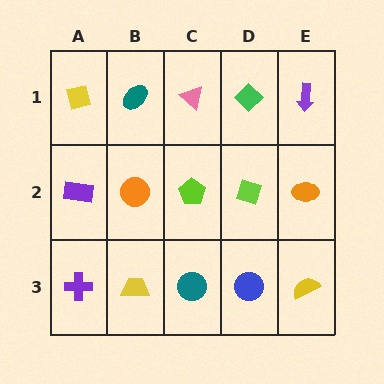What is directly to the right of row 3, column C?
A blue circle.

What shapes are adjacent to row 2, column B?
A teal ellipse (row 1, column B), a yellow trapezoid (row 3, column B), a purple rectangle (row 2, column A), a lime pentagon (row 2, column C).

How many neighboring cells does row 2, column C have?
4.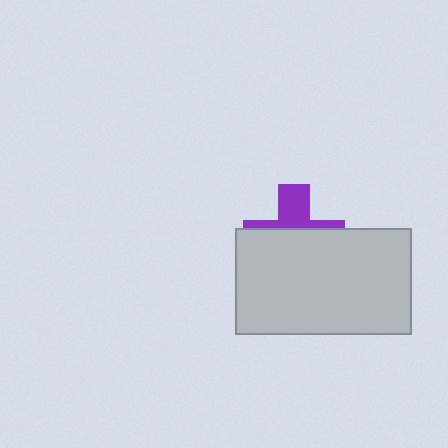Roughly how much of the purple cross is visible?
A small part of it is visible (roughly 36%).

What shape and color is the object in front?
The object in front is a light gray rectangle.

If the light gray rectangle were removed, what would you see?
You would see the complete purple cross.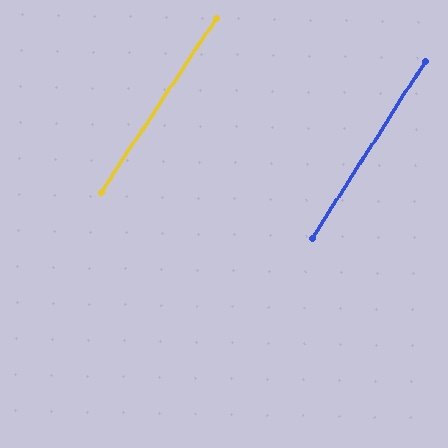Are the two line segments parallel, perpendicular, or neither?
Parallel — their directions differ by only 1.0°.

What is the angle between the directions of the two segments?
Approximately 1 degree.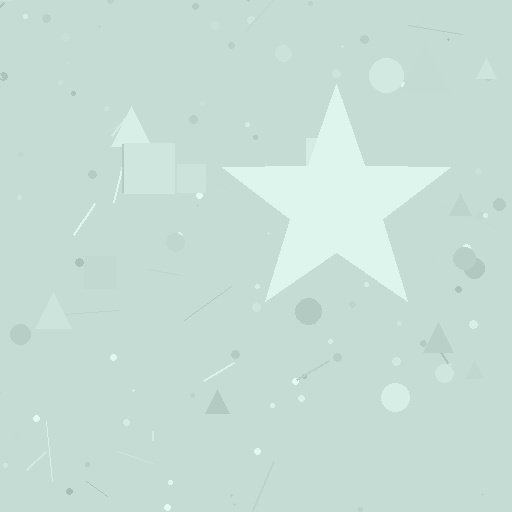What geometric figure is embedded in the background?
A star is embedded in the background.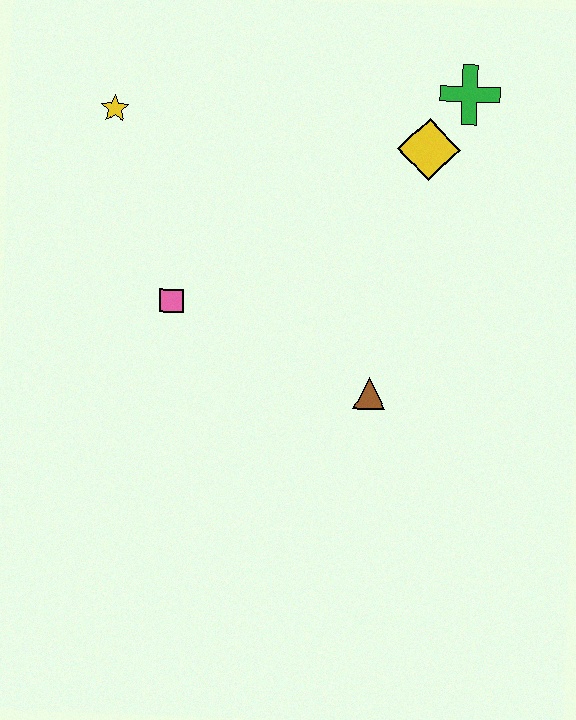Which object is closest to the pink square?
The yellow star is closest to the pink square.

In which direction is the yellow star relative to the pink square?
The yellow star is above the pink square.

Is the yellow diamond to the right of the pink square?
Yes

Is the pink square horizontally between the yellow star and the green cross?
Yes